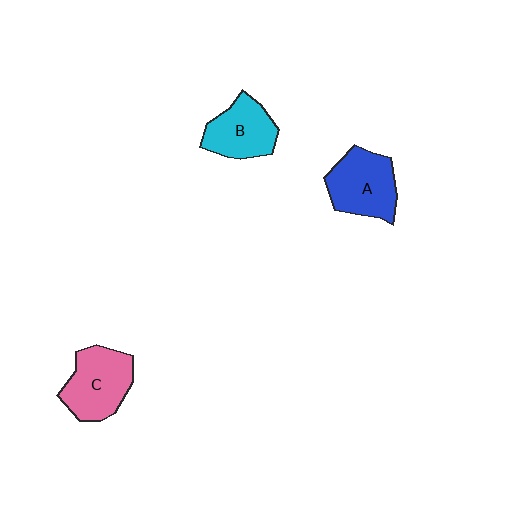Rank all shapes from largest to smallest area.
From largest to smallest: C (pink), A (blue), B (cyan).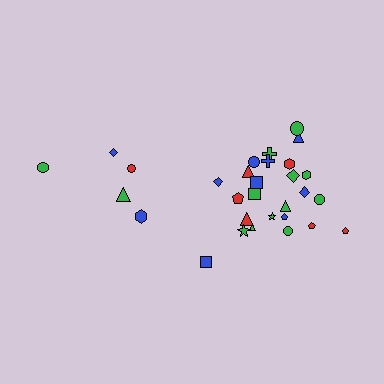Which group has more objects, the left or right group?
The right group.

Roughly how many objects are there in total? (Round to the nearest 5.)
Roughly 30 objects in total.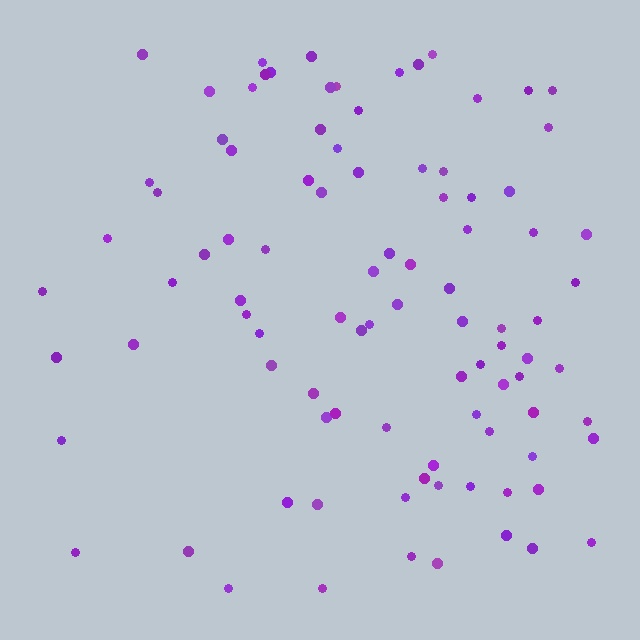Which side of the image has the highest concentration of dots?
The right.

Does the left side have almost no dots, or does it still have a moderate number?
Still a moderate number, just noticeably fewer than the right.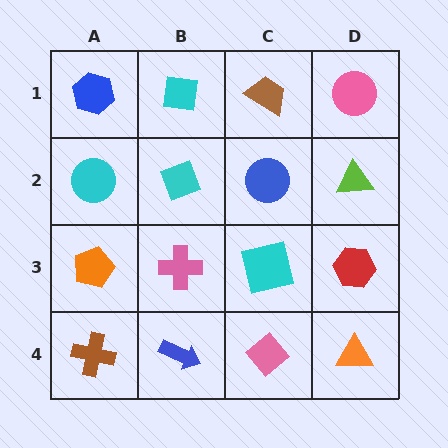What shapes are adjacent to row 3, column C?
A blue circle (row 2, column C), a pink diamond (row 4, column C), a pink cross (row 3, column B), a red hexagon (row 3, column D).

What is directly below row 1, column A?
A cyan circle.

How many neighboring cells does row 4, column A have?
2.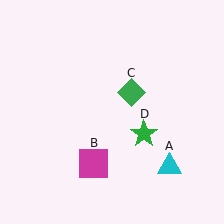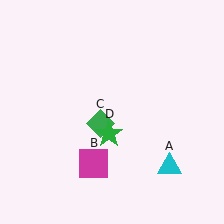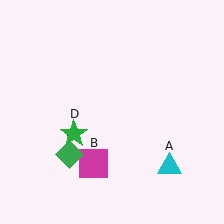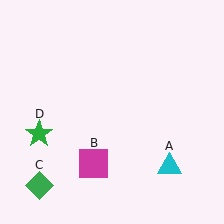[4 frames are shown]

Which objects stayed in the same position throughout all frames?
Cyan triangle (object A) and magenta square (object B) remained stationary.